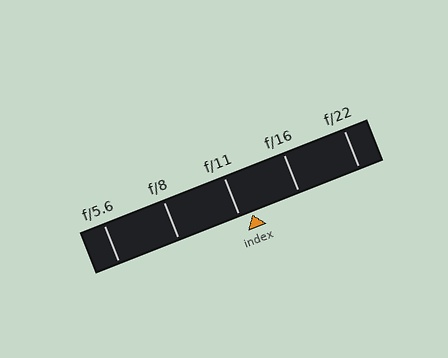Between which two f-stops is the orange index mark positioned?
The index mark is between f/11 and f/16.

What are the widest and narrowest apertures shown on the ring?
The widest aperture shown is f/5.6 and the narrowest is f/22.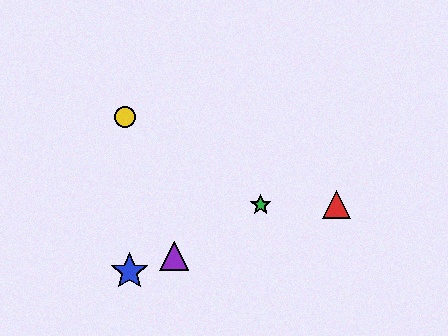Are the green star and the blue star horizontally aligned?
No, the green star is at y≈205 and the blue star is at y≈272.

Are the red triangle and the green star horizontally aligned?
Yes, both are at y≈205.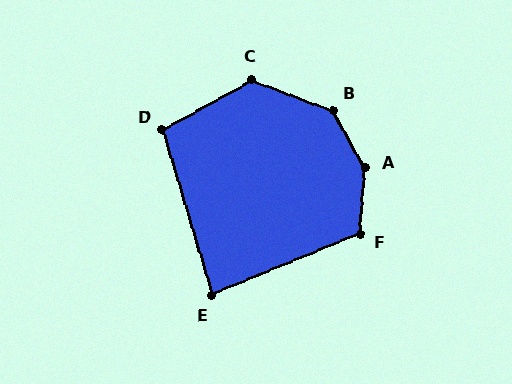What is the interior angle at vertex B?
Approximately 140 degrees (obtuse).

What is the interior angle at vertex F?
Approximately 117 degrees (obtuse).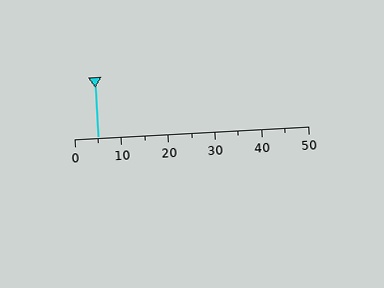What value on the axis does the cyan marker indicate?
The marker indicates approximately 5.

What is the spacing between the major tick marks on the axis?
The major ticks are spaced 10 apart.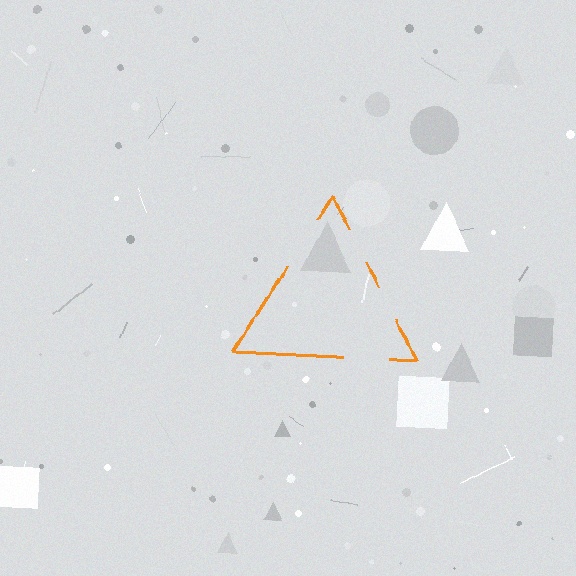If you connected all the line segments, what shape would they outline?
They would outline a triangle.